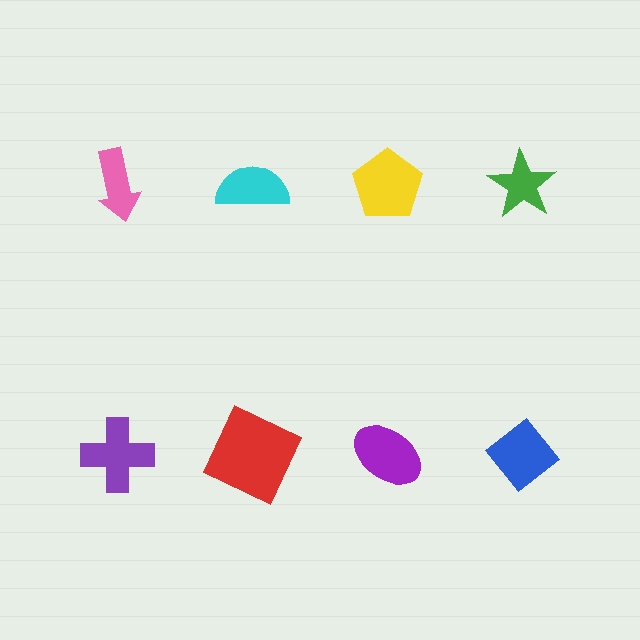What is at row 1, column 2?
A cyan semicircle.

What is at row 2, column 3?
A purple ellipse.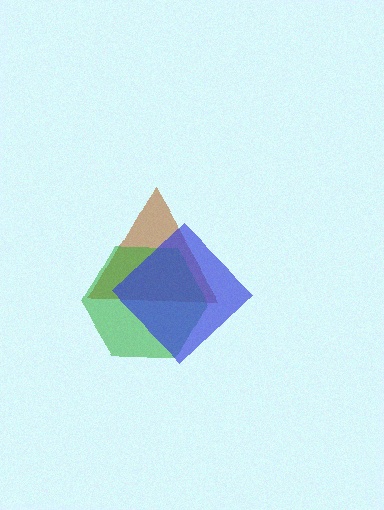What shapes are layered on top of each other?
The layered shapes are: a brown triangle, a green hexagon, a blue diamond.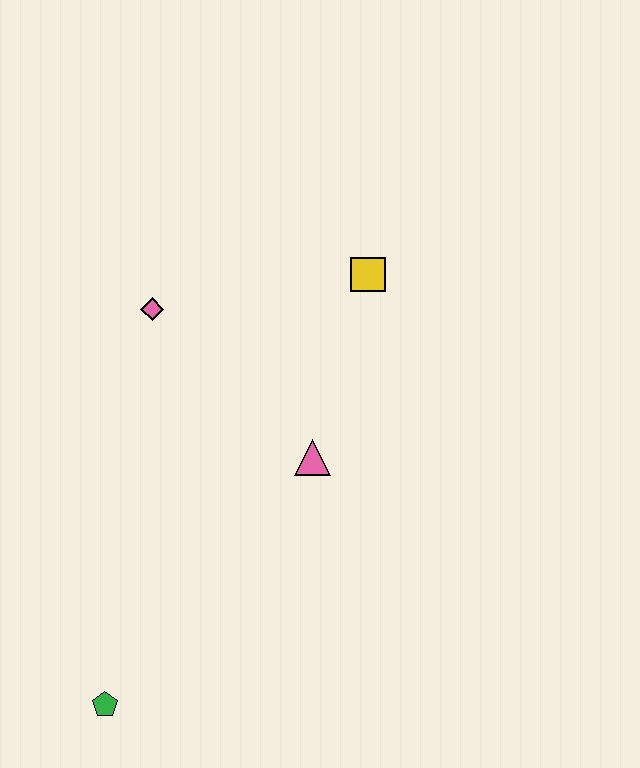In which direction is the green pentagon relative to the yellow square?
The green pentagon is below the yellow square.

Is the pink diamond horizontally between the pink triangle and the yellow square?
No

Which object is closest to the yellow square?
The pink triangle is closest to the yellow square.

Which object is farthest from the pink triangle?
The green pentagon is farthest from the pink triangle.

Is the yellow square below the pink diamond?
No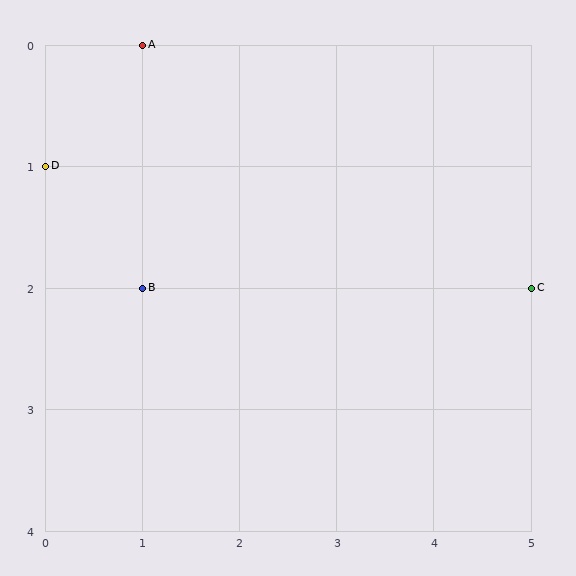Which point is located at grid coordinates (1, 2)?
Point B is at (1, 2).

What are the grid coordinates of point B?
Point B is at grid coordinates (1, 2).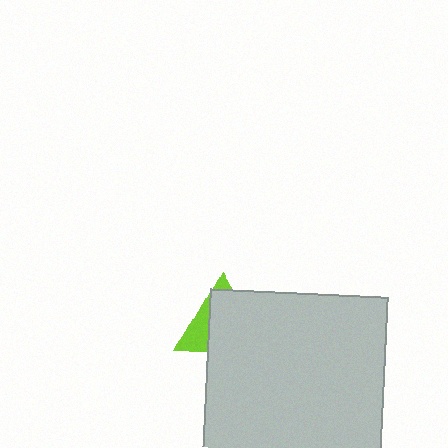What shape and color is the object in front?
The object in front is a light gray rectangle.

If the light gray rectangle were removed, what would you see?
You would see the complete lime triangle.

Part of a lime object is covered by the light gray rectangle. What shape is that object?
It is a triangle.